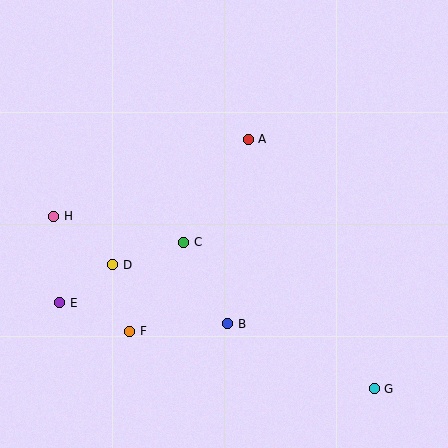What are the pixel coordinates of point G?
Point G is at (374, 389).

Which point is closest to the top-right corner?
Point A is closest to the top-right corner.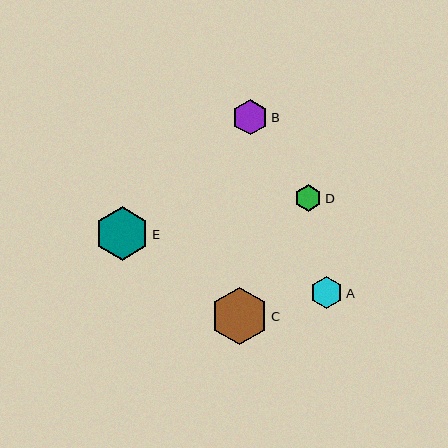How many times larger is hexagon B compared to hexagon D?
Hexagon B is approximately 1.3 times the size of hexagon D.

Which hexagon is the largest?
Hexagon C is the largest with a size of approximately 57 pixels.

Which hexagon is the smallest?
Hexagon D is the smallest with a size of approximately 27 pixels.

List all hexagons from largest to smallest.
From largest to smallest: C, E, B, A, D.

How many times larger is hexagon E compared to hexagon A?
Hexagon E is approximately 1.6 times the size of hexagon A.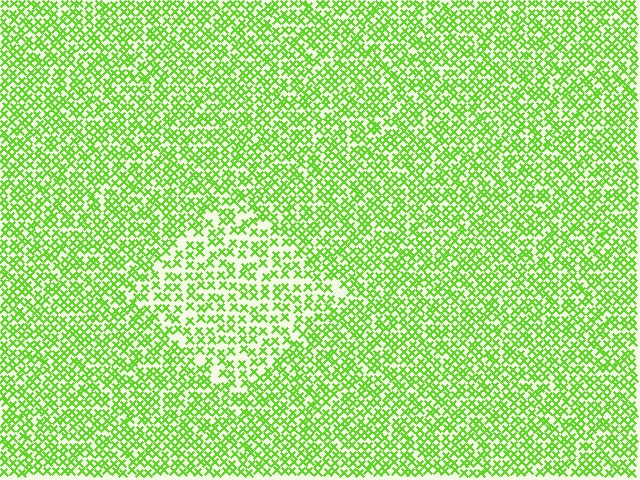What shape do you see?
I see a diamond.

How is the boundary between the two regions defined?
The boundary is defined by a change in element density (approximately 1.6x ratio). All elements are the same color, size, and shape.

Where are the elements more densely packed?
The elements are more densely packed outside the diamond boundary.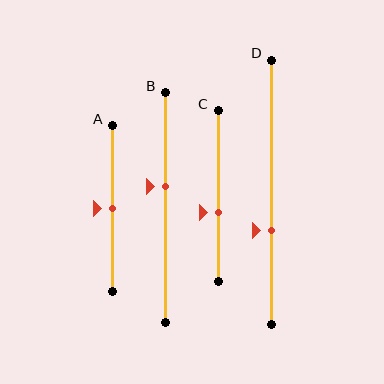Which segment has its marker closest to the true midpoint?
Segment A has its marker closest to the true midpoint.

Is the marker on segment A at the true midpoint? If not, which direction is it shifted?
Yes, the marker on segment A is at the true midpoint.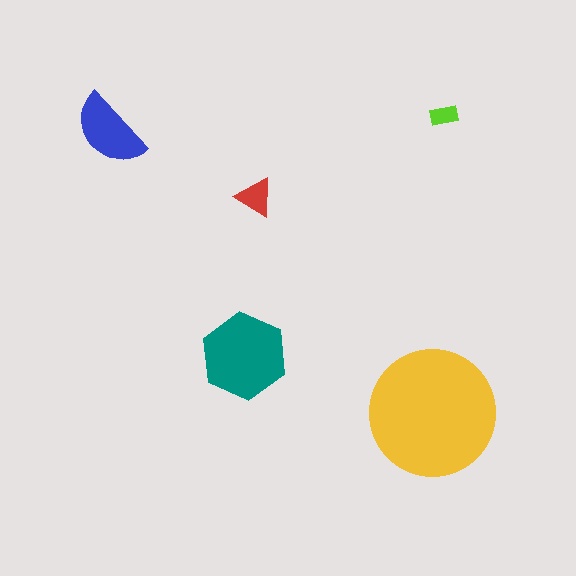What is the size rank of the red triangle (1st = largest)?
4th.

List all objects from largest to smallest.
The yellow circle, the teal hexagon, the blue semicircle, the red triangle, the lime rectangle.